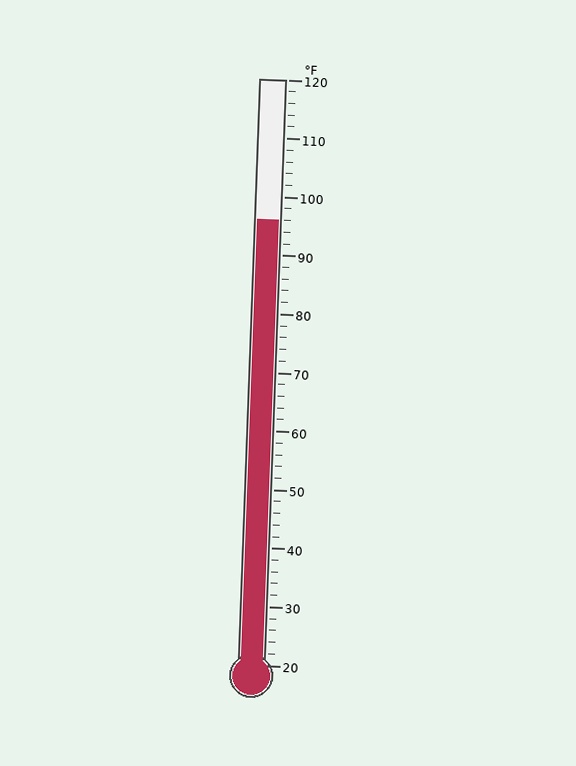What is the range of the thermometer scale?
The thermometer scale ranges from 20°F to 120°F.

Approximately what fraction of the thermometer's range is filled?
The thermometer is filled to approximately 75% of its range.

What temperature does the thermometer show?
The thermometer shows approximately 96°F.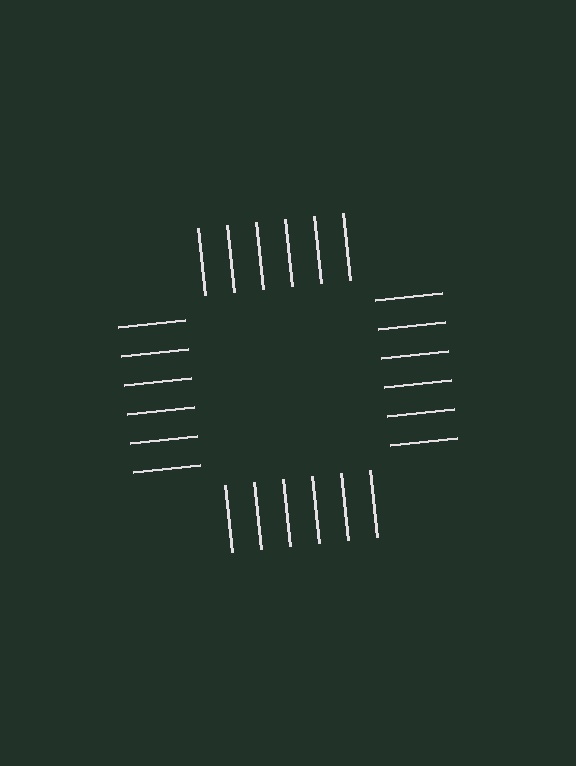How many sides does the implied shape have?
4 sides — the line-ends trace a square.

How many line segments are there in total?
24 — 6 along each of the 4 edges.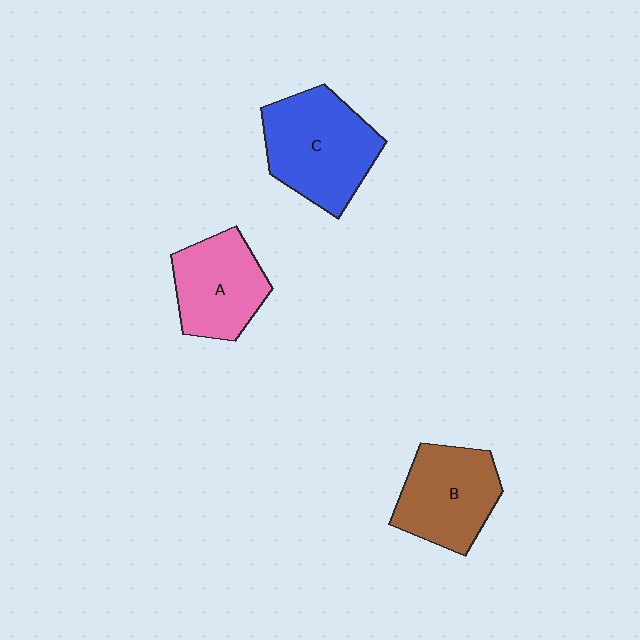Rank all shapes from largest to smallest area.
From largest to smallest: C (blue), B (brown), A (pink).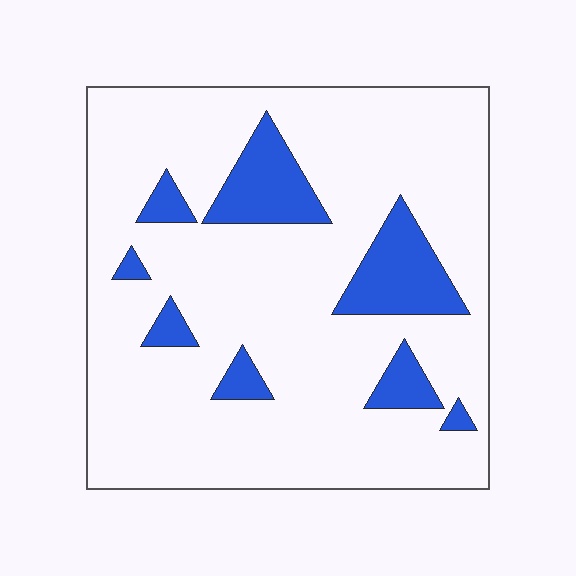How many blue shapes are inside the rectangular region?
8.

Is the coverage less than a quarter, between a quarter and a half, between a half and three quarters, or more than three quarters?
Less than a quarter.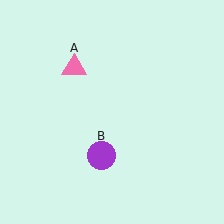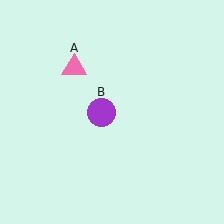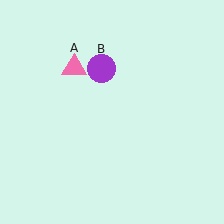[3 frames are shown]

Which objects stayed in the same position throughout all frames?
Pink triangle (object A) remained stationary.